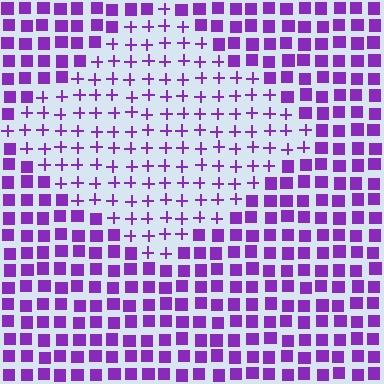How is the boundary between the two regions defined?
The boundary is defined by a change in element shape: plus signs inside vs. squares outside. All elements share the same color and spacing.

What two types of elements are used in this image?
The image uses plus signs inside the diamond region and squares outside it.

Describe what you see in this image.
The image is filled with small purple elements arranged in a uniform grid. A diamond-shaped region contains plus signs, while the surrounding area contains squares. The boundary is defined purely by the change in element shape.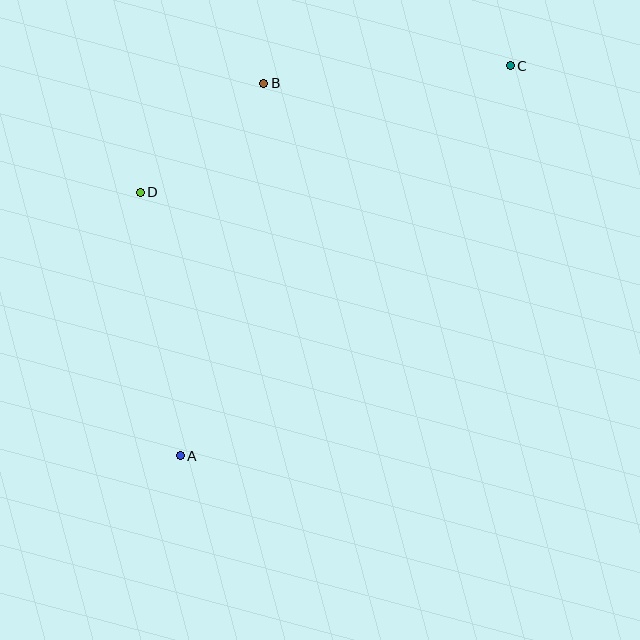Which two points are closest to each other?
Points B and D are closest to each other.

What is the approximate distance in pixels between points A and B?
The distance between A and B is approximately 382 pixels.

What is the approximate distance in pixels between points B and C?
The distance between B and C is approximately 247 pixels.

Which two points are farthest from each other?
Points A and C are farthest from each other.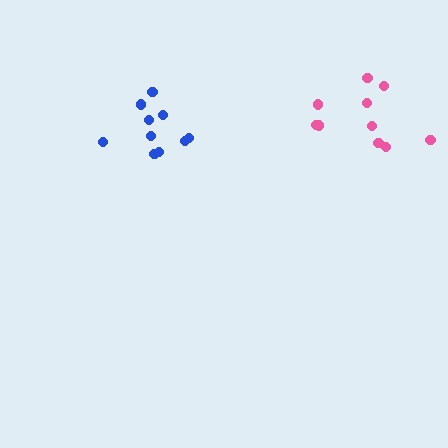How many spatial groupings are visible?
There are 2 spatial groupings.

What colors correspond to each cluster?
The clusters are colored: pink, blue.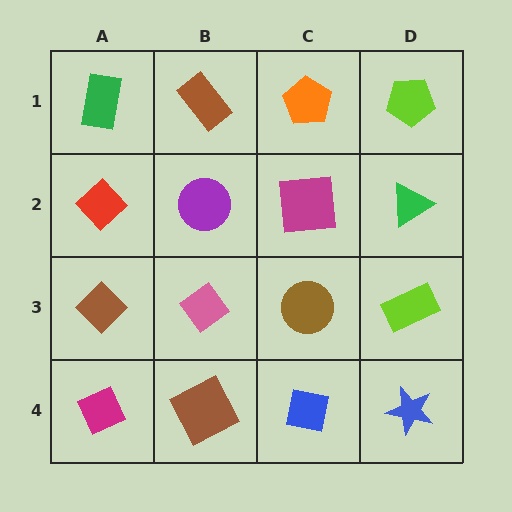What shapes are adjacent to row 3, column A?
A red diamond (row 2, column A), a magenta diamond (row 4, column A), a pink diamond (row 3, column B).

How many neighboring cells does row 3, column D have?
3.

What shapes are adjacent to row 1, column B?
A purple circle (row 2, column B), a green rectangle (row 1, column A), an orange pentagon (row 1, column C).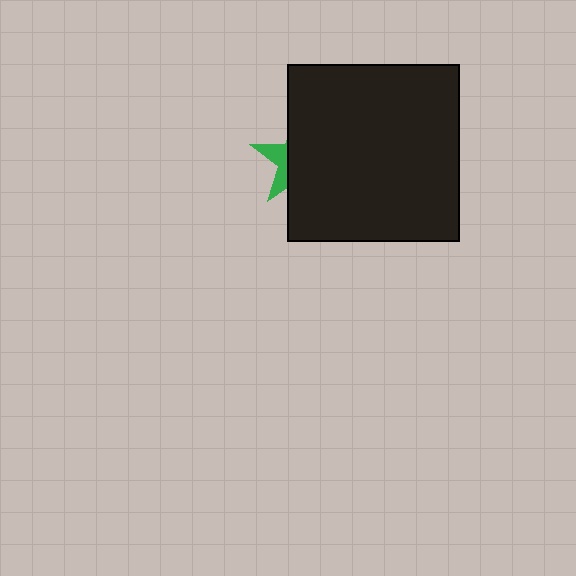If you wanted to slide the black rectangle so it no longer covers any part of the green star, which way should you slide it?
Slide it right — that is the most direct way to separate the two shapes.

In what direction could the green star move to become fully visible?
The green star could move left. That would shift it out from behind the black rectangle entirely.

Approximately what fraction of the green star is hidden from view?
Roughly 69% of the green star is hidden behind the black rectangle.